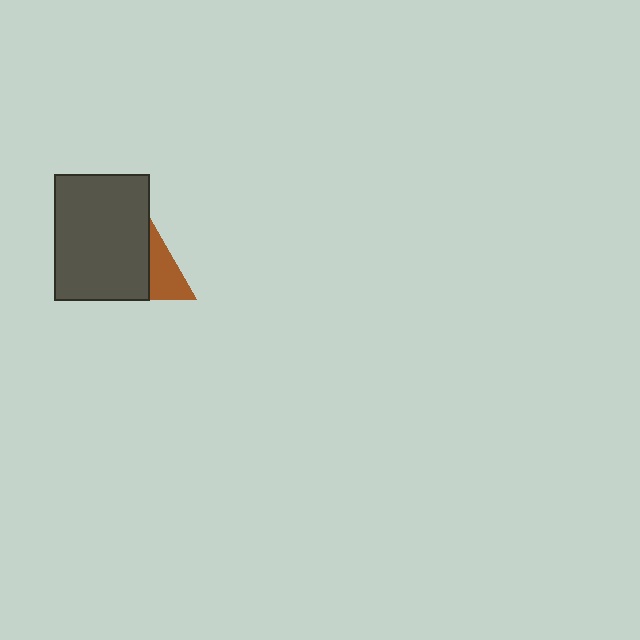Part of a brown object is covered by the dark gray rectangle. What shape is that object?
It is a triangle.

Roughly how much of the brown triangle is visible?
About half of it is visible (roughly 50%).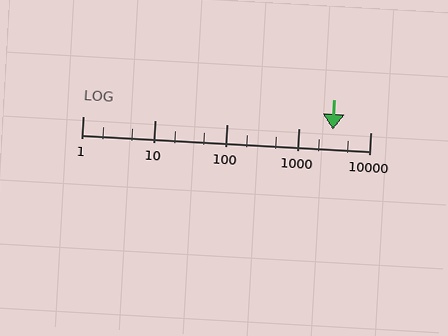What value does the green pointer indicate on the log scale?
The pointer indicates approximately 3000.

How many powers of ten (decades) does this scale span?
The scale spans 4 decades, from 1 to 10000.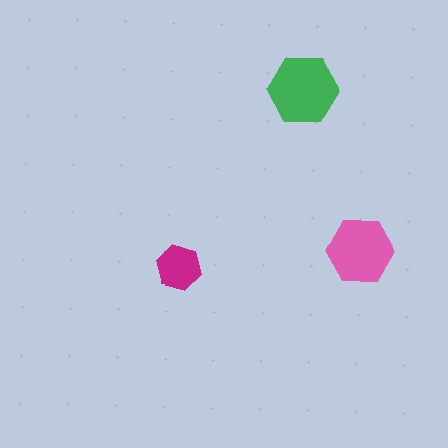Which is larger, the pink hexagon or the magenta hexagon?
The pink one.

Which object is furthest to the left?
The magenta hexagon is leftmost.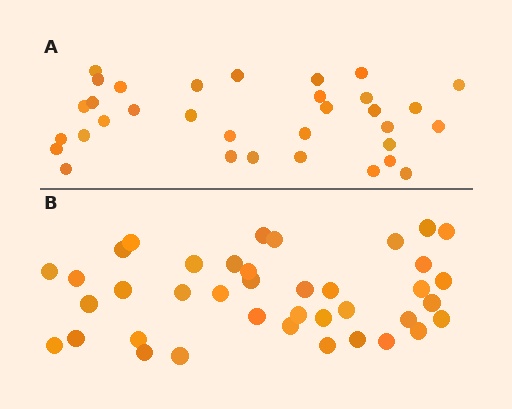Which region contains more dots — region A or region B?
Region B (the bottom region) has more dots.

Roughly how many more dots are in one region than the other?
Region B has about 6 more dots than region A.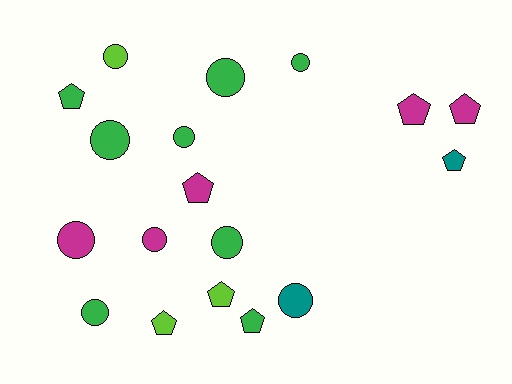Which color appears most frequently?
Green, with 8 objects.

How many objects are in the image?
There are 18 objects.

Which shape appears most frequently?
Circle, with 10 objects.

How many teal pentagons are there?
There is 1 teal pentagon.